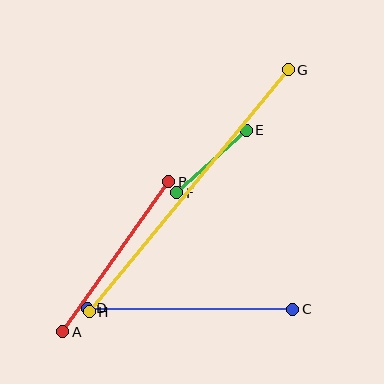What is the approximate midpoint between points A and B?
The midpoint is at approximately (116, 257) pixels.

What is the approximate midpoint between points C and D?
The midpoint is at approximately (190, 309) pixels.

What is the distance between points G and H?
The distance is approximately 313 pixels.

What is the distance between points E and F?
The distance is approximately 93 pixels.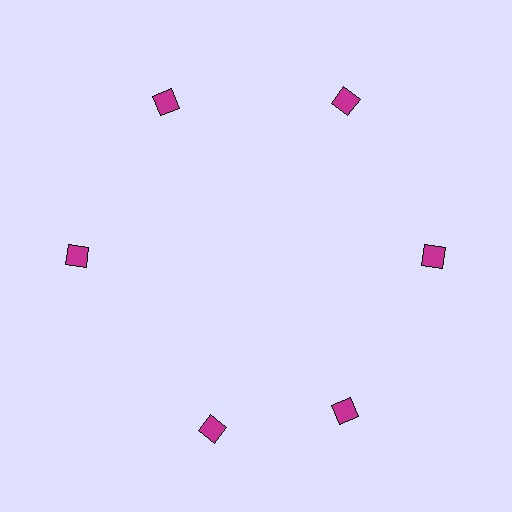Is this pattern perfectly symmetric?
No. The 6 magenta diamonds are arranged in a ring, but one element near the 7 o'clock position is rotated out of alignment along the ring, breaking the 6-fold rotational symmetry.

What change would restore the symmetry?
The symmetry would be restored by rotating it back into even spacing with its neighbors so that all 6 diamonds sit at equal angles and equal distance from the center.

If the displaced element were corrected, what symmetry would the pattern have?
It would have 6-fold rotational symmetry — the pattern would map onto itself every 60 degrees.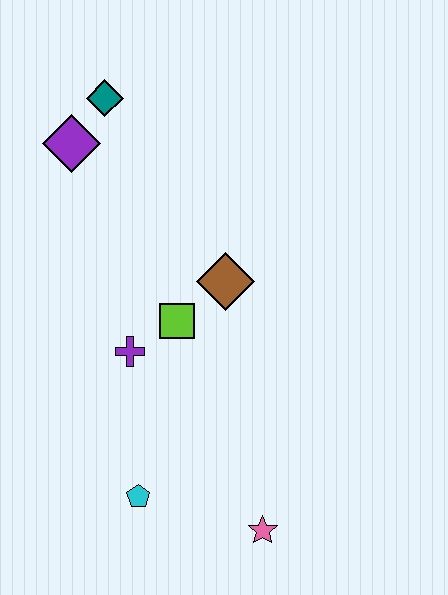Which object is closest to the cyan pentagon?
The pink star is closest to the cyan pentagon.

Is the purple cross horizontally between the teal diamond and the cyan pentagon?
Yes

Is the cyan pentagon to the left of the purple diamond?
No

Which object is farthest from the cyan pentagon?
The teal diamond is farthest from the cyan pentagon.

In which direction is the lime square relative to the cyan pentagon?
The lime square is above the cyan pentagon.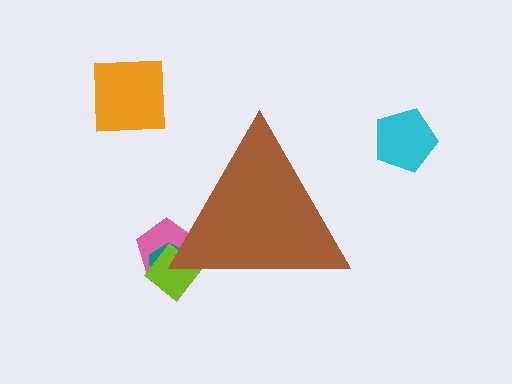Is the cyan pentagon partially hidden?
No, the cyan pentagon is fully visible.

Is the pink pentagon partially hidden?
Yes, the pink pentagon is partially hidden behind the brown triangle.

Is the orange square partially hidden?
No, the orange square is fully visible.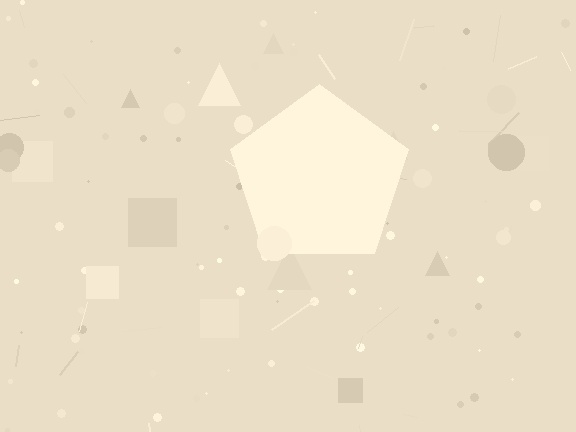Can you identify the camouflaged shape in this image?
The camouflaged shape is a pentagon.